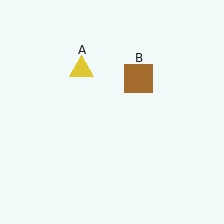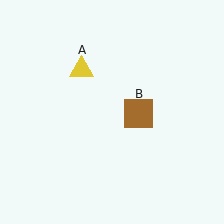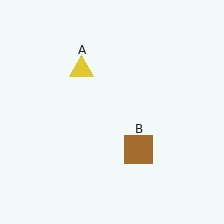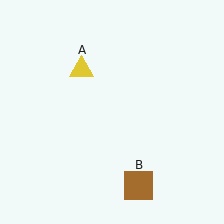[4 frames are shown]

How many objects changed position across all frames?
1 object changed position: brown square (object B).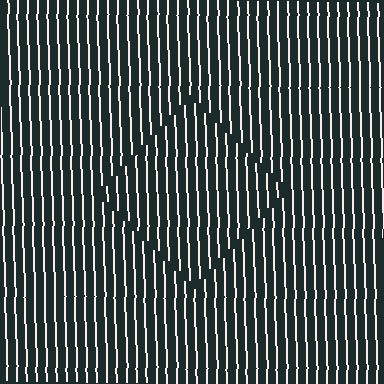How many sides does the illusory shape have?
4 sides — the line-ends trace a square.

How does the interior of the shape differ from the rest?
The interior of the shape contains the same grating, shifted by half a period — the contour is defined by the phase discontinuity where line-ends from the inner and outer gratings abut.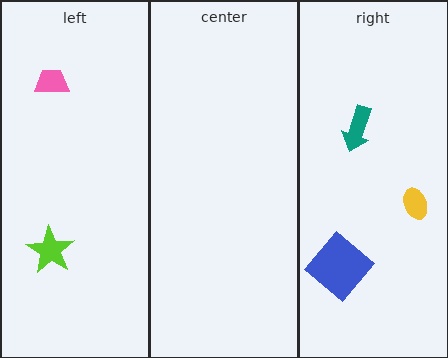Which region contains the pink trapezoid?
The left region.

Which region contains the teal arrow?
The right region.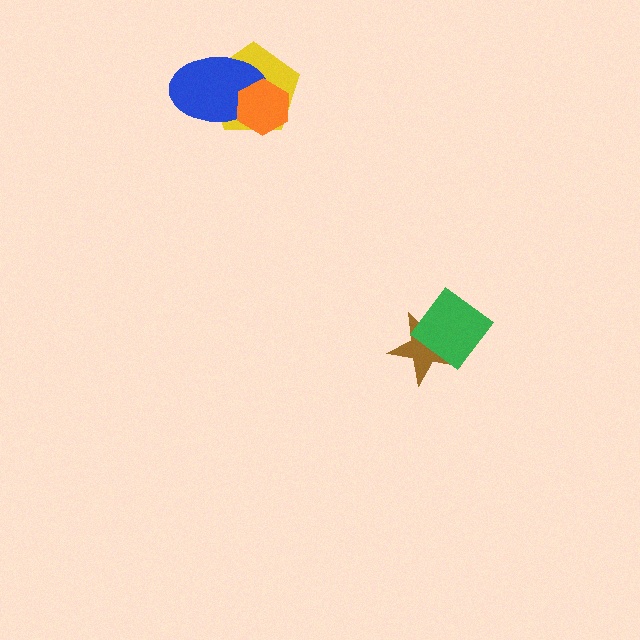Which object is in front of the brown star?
The green diamond is in front of the brown star.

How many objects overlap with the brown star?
1 object overlaps with the brown star.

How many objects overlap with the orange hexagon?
2 objects overlap with the orange hexagon.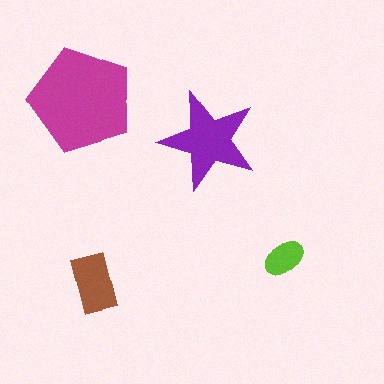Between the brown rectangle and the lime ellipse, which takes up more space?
The brown rectangle.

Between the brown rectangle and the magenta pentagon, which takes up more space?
The magenta pentagon.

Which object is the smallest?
The lime ellipse.